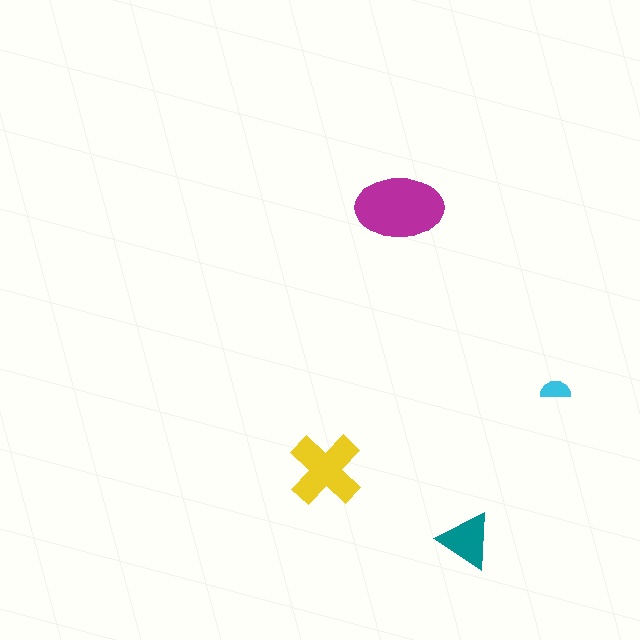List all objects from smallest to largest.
The cyan semicircle, the teal triangle, the yellow cross, the magenta ellipse.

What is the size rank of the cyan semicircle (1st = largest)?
4th.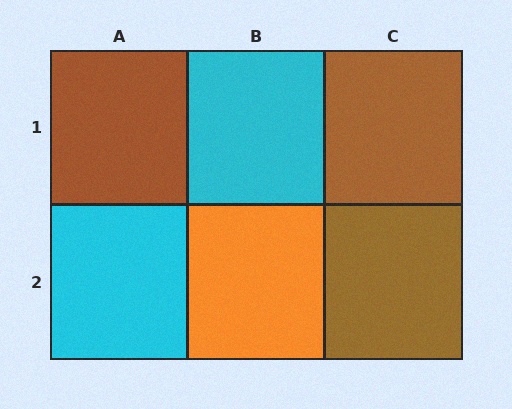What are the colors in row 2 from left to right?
Cyan, orange, brown.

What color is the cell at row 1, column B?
Cyan.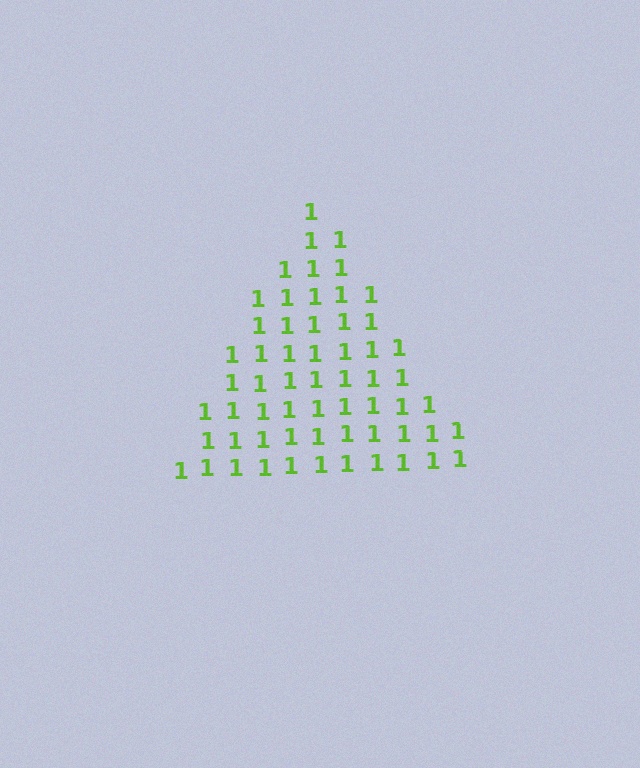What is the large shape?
The large shape is a triangle.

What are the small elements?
The small elements are digit 1's.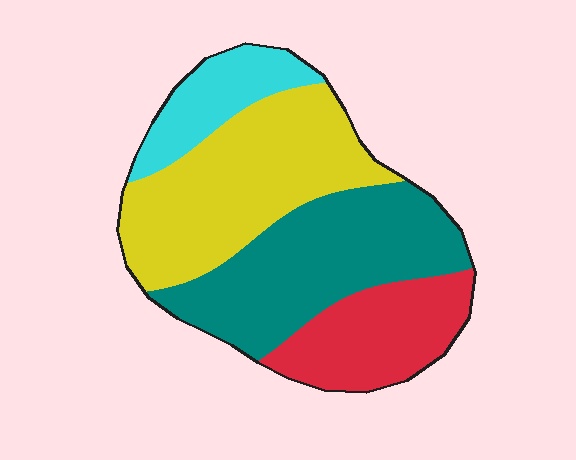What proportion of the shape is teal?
Teal covers 33% of the shape.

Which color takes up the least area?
Cyan, at roughly 15%.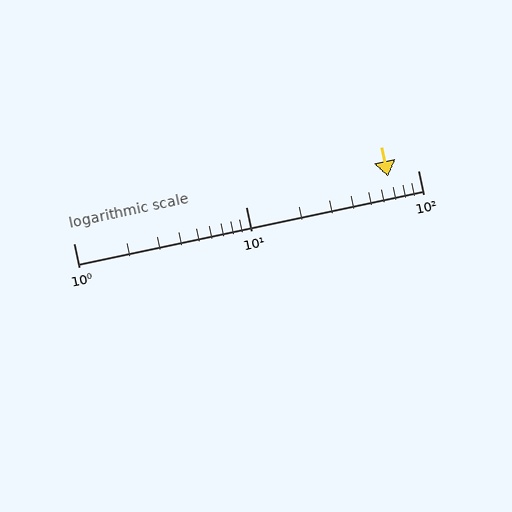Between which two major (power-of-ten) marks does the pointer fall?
The pointer is between 10 and 100.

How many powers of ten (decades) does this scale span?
The scale spans 2 decades, from 1 to 100.